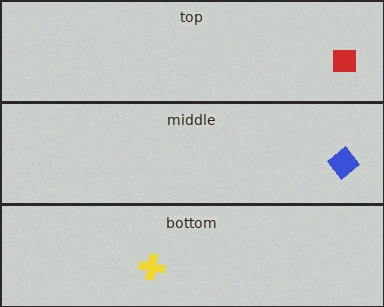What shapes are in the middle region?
The blue diamond.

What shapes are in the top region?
The red square.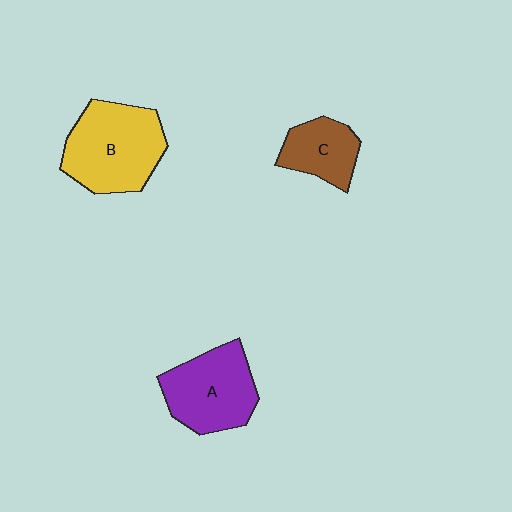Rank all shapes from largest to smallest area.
From largest to smallest: B (yellow), A (purple), C (brown).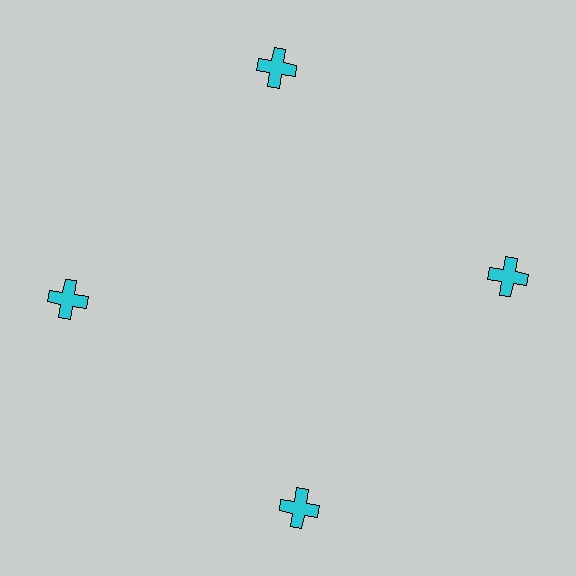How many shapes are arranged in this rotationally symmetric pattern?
There are 4 shapes, arranged in 4 groups of 1.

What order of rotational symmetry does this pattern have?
This pattern has 4-fold rotational symmetry.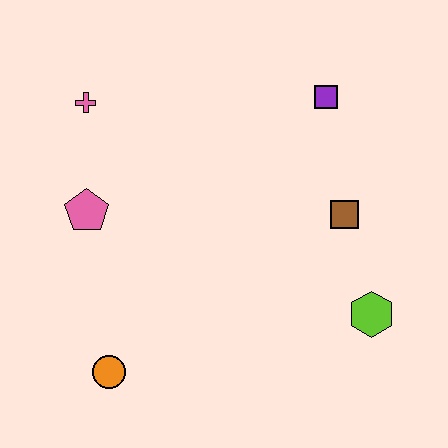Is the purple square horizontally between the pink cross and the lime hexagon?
Yes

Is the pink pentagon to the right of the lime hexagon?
No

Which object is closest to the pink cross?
The pink pentagon is closest to the pink cross.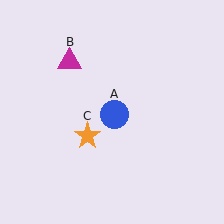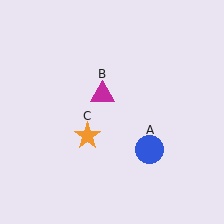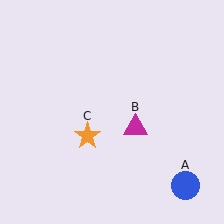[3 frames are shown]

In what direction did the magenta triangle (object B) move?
The magenta triangle (object B) moved down and to the right.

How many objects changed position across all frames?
2 objects changed position: blue circle (object A), magenta triangle (object B).